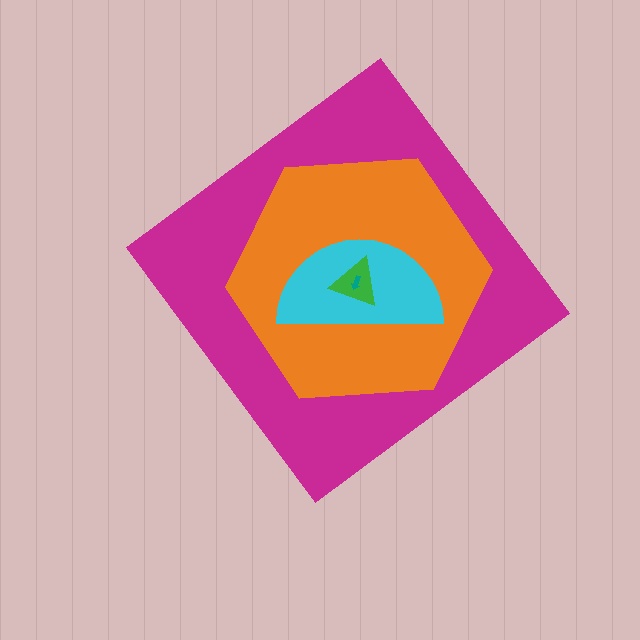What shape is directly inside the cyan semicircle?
The green triangle.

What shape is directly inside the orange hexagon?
The cyan semicircle.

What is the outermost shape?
The magenta diamond.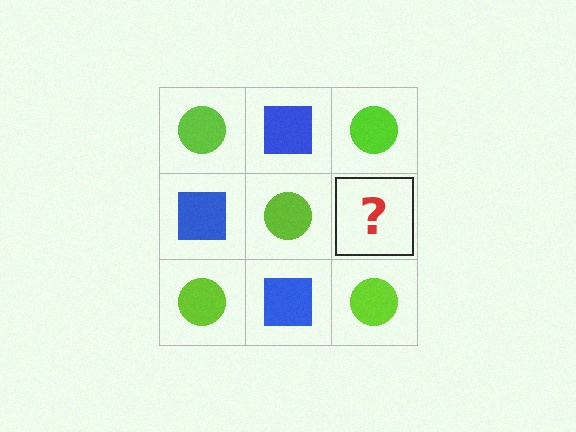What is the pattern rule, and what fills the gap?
The rule is that it alternates lime circle and blue square in a checkerboard pattern. The gap should be filled with a blue square.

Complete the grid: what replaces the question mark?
The question mark should be replaced with a blue square.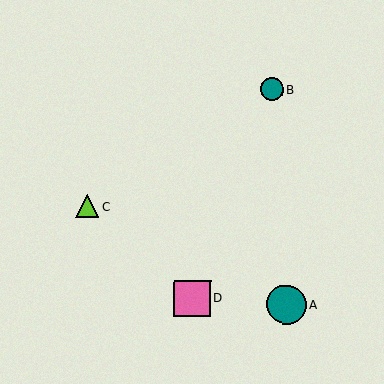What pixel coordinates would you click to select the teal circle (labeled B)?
Click at (271, 90) to select the teal circle B.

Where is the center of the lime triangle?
The center of the lime triangle is at (87, 206).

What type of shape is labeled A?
Shape A is a teal circle.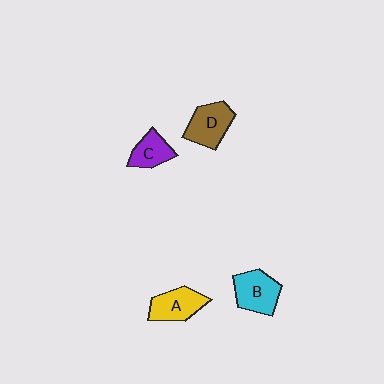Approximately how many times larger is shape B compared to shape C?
Approximately 1.4 times.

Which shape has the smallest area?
Shape C (purple).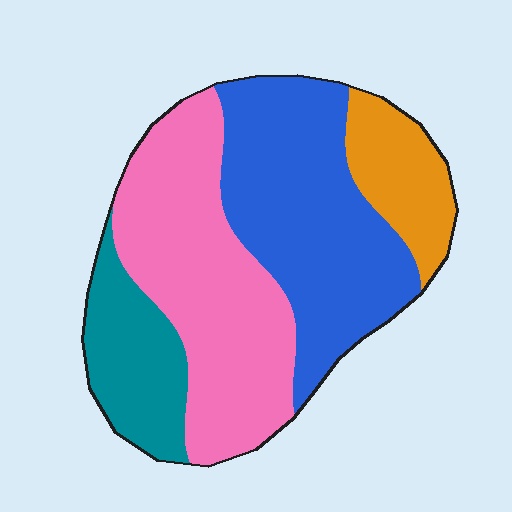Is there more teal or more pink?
Pink.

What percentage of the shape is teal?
Teal covers around 15% of the shape.